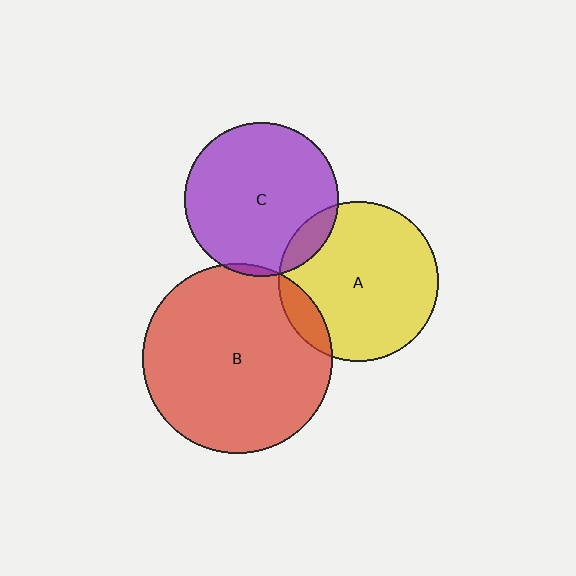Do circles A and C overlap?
Yes.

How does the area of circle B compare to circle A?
Approximately 1.4 times.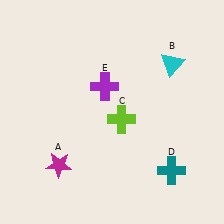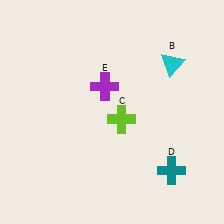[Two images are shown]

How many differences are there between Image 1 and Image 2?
There is 1 difference between the two images.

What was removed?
The magenta star (A) was removed in Image 2.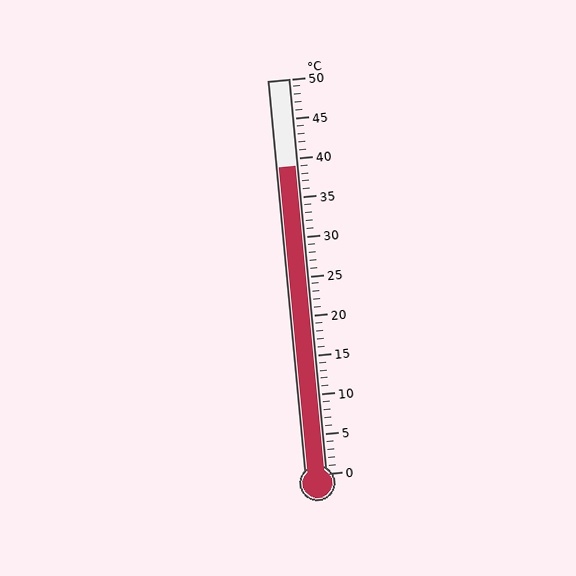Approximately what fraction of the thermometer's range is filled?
The thermometer is filled to approximately 80% of its range.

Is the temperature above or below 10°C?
The temperature is above 10°C.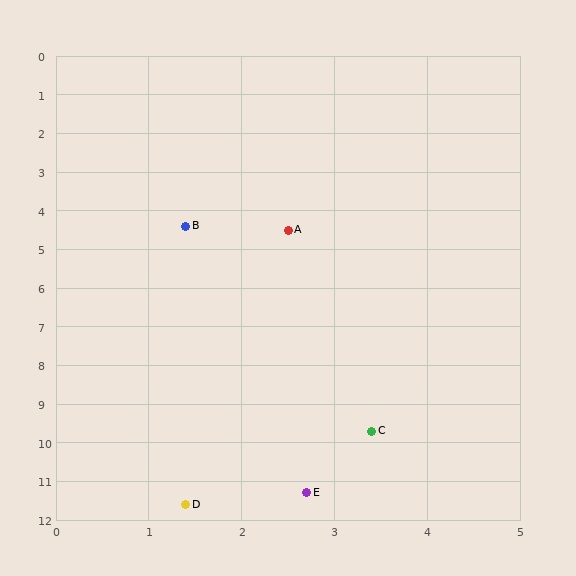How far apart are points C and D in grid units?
Points C and D are about 2.8 grid units apart.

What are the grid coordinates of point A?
Point A is at approximately (2.5, 4.5).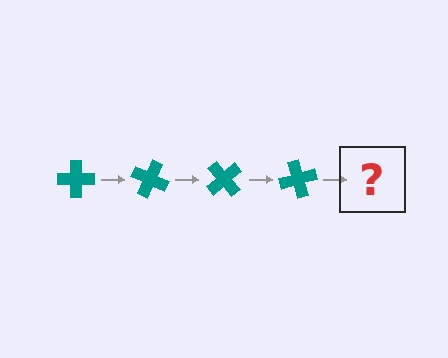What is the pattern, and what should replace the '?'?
The pattern is that the cross rotates 25 degrees each step. The '?' should be a teal cross rotated 100 degrees.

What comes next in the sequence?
The next element should be a teal cross rotated 100 degrees.